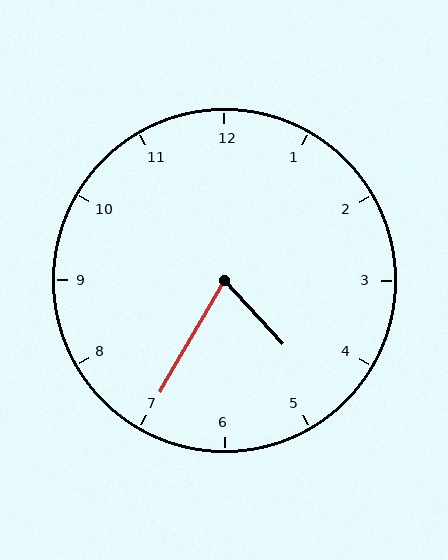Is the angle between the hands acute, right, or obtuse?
It is acute.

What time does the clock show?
4:35.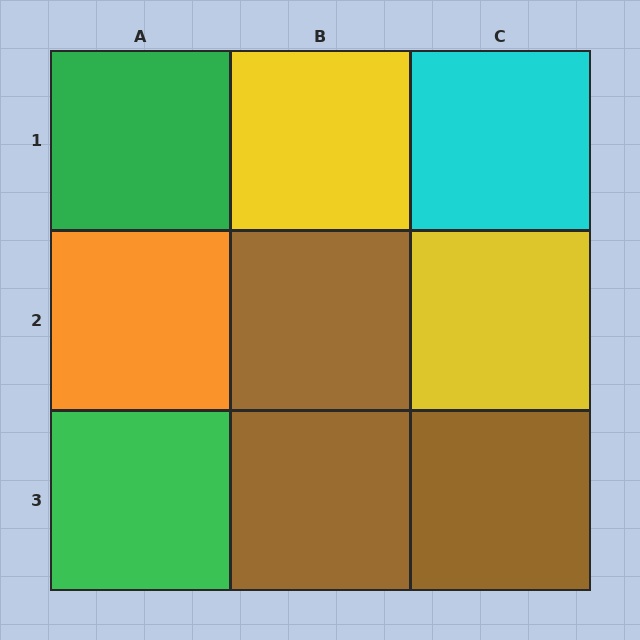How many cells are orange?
1 cell is orange.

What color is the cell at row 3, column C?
Brown.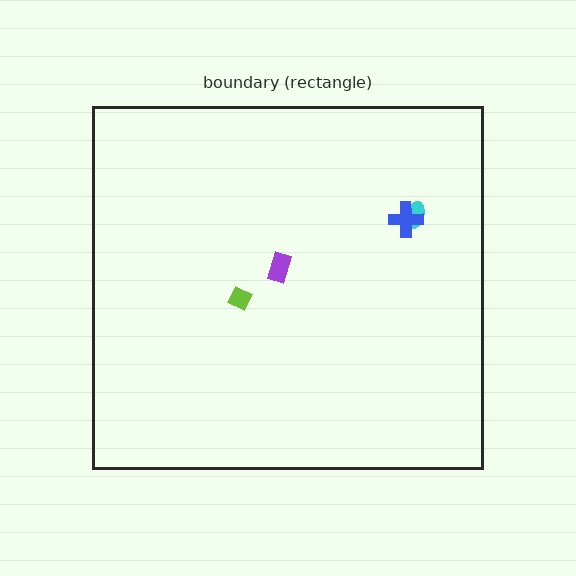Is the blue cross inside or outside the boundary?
Inside.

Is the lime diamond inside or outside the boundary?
Inside.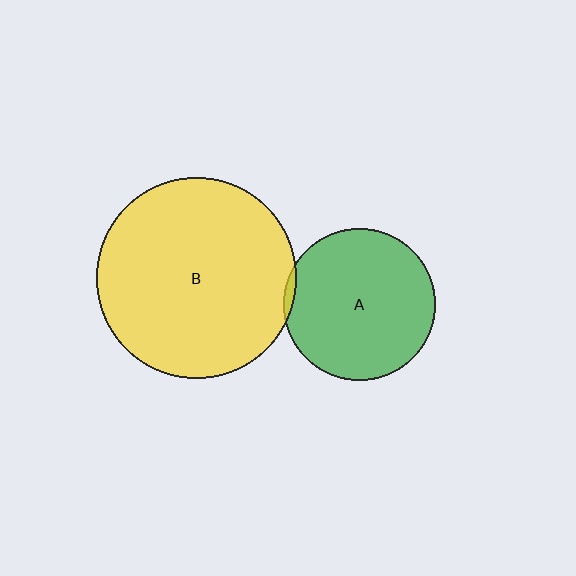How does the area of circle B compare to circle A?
Approximately 1.7 times.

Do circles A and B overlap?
Yes.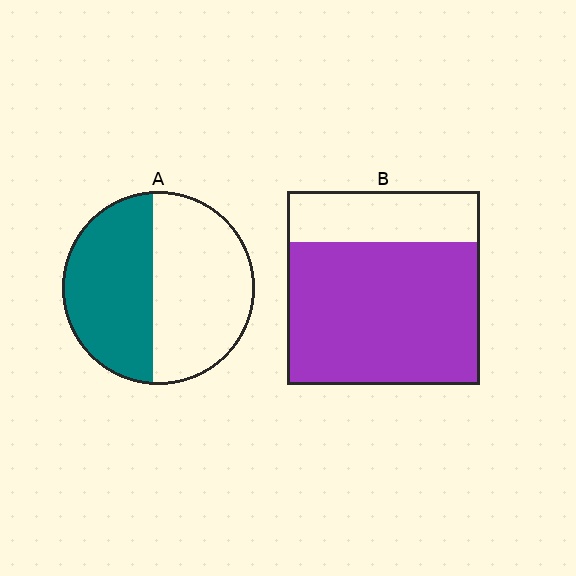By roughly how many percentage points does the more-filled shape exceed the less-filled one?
By roughly 25 percentage points (B over A).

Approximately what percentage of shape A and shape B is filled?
A is approximately 45% and B is approximately 75%.